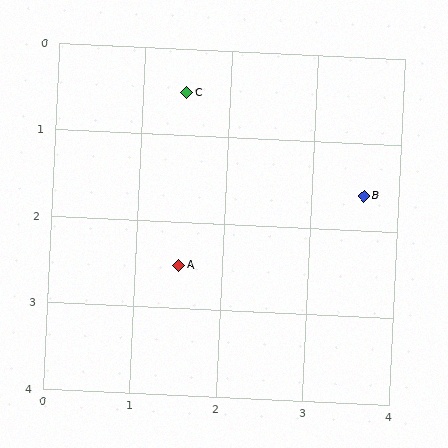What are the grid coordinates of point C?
Point C is at approximately (1.5, 0.5).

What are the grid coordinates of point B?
Point B is at approximately (3.6, 1.6).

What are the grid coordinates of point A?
Point A is at approximately (1.5, 2.5).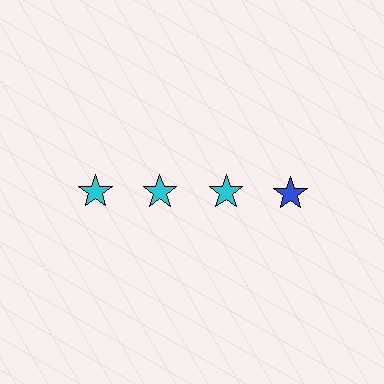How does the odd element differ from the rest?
It has a different color: blue instead of cyan.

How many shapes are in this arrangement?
There are 4 shapes arranged in a grid pattern.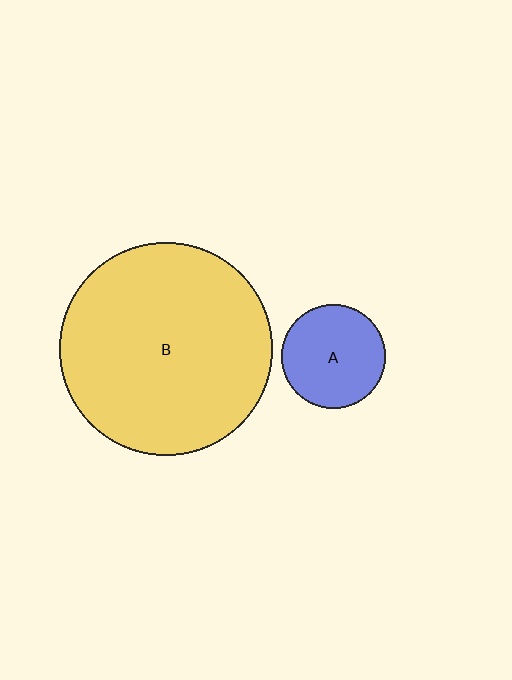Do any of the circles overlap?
No, none of the circles overlap.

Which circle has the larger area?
Circle B (yellow).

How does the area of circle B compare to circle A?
Approximately 4.3 times.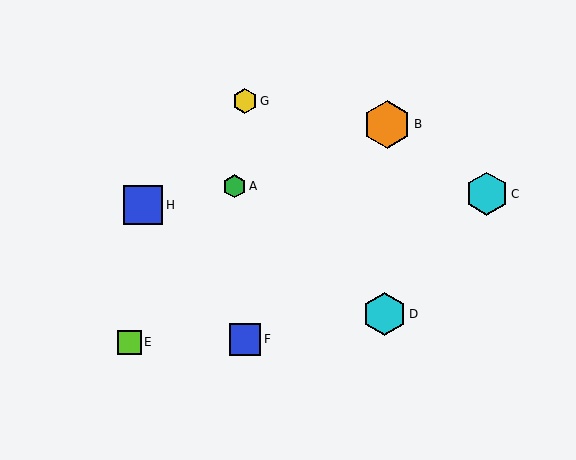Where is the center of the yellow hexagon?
The center of the yellow hexagon is at (245, 101).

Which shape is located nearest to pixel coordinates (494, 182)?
The cyan hexagon (labeled C) at (487, 194) is nearest to that location.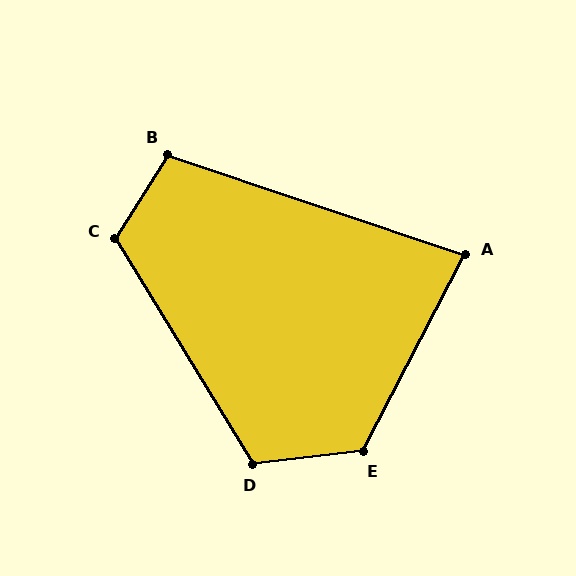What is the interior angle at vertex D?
Approximately 115 degrees (obtuse).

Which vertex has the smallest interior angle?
A, at approximately 81 degrees.